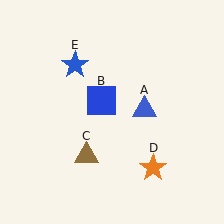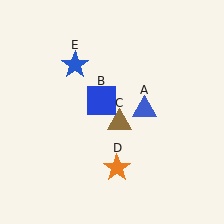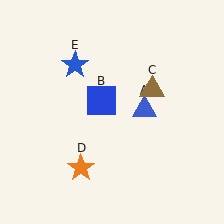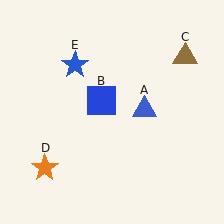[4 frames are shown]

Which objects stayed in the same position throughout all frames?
Blue triangle (object A) and blue square (object B) and blue star (object E) remained stationary.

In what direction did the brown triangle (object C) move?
The brown triangle (object C) moved up and to the right.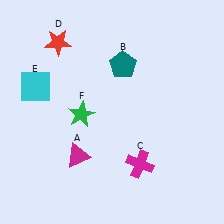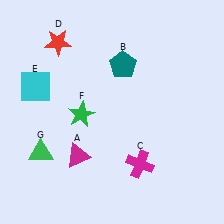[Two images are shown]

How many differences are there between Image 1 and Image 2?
There is 1 difference between the two images.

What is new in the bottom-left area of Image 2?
A green triangle (G) was added in the bottom-left area of Image 2.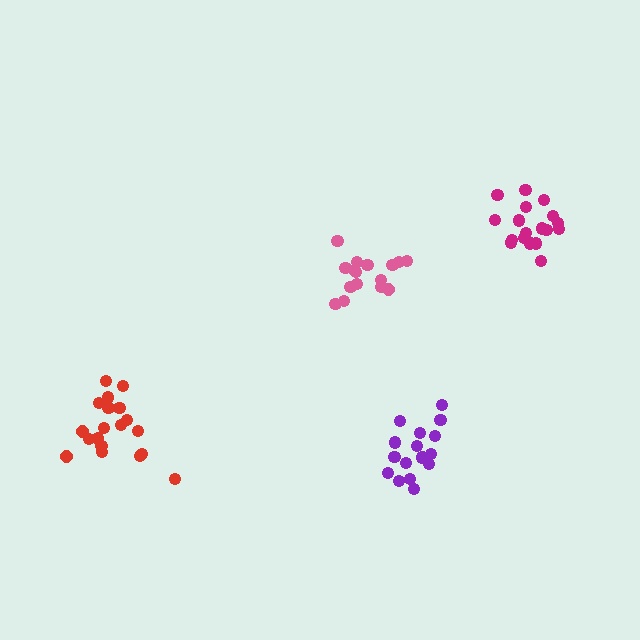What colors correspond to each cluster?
The clusters are colored: purple, pink, red, magenta.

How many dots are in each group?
Group 1: 17 dots, Group 2: 16 dots, Group 3: 19 dots, Group 4: 19 dots (71 total).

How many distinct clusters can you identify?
There are 4 distinct clusters.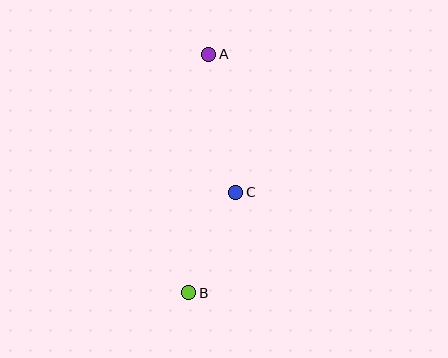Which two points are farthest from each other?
Points A and B are farthest from each other.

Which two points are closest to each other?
Points B and C are closest to each other.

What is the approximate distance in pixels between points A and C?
The distance between A and C is approximately 140 pixels.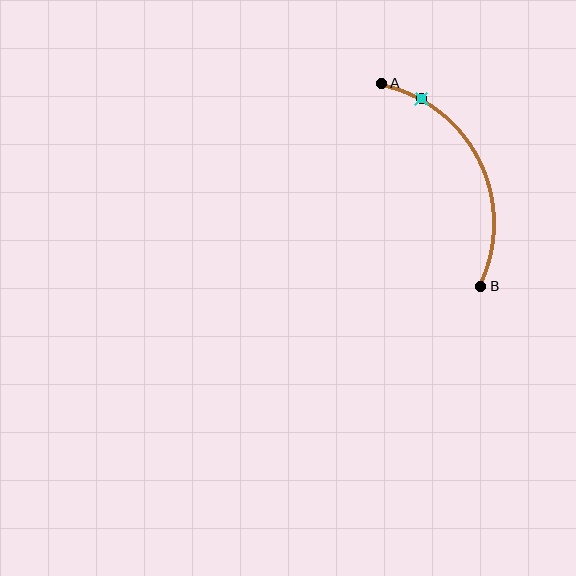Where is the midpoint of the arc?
The arc midpoint is the point on the curve farthest from the straight line joining A and B. It sits to the right of that line.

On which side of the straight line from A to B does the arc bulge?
The arc bulges to the right of the straight line connecting A and B.